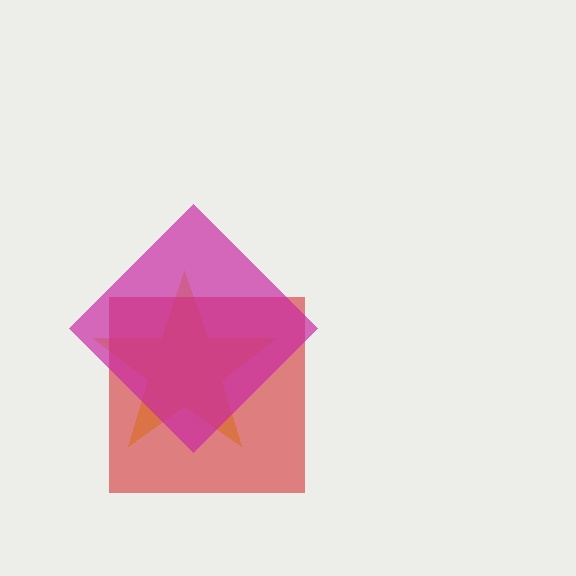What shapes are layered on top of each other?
The layered shapes are: a yellow star, a red square, a magenta diamond.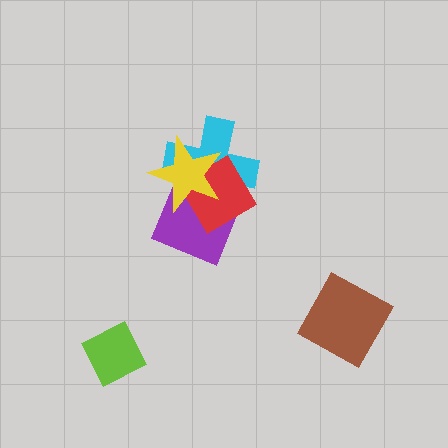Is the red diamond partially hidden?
Yes, it is partially covered by another shape.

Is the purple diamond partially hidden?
Yes, it is partially covered by another shape.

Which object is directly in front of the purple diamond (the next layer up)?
The red diamond is directly in front of the purple diamond.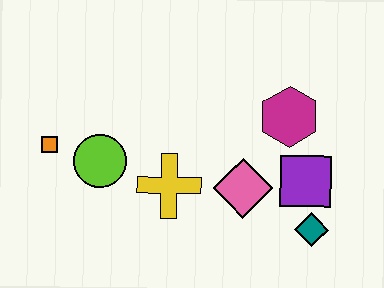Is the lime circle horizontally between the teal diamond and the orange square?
Yes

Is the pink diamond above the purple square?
No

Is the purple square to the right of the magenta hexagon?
Yes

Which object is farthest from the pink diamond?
The orange square is farthest from the pink diamond.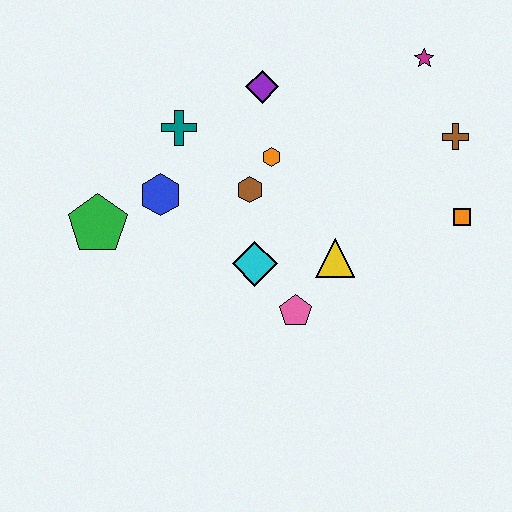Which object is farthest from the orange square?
The green pentagon is farthest from the orange square.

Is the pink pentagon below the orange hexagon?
Yes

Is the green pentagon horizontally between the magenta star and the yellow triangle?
No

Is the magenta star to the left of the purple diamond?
No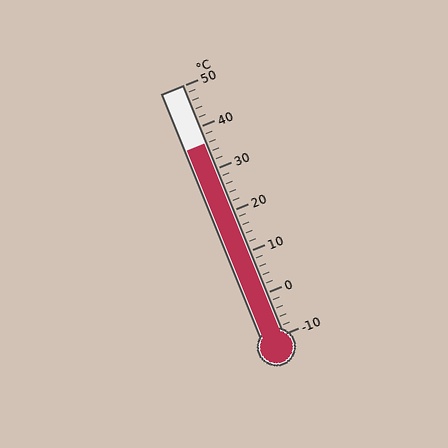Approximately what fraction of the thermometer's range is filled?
The thermometer is filled to approximately 75% of its range.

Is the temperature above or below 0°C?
The temperature is above 0°C.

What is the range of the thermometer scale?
The thermometer scale ranges from -10°C to 50°C.